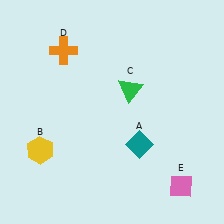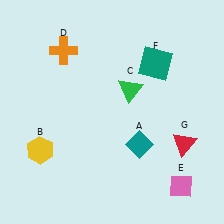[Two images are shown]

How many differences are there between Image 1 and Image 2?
There are 2 differences between the two images.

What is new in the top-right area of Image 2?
A teal square (F) was added in the top-right area of Image 2.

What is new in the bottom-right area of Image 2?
A red triangle (G) was added in the bottom-right area of Image 2.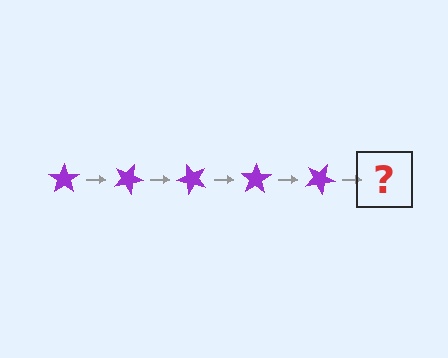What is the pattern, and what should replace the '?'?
The pattern is that the star rotates 25 degrees each step. The '?' should be a purple star rotated 125 degrees.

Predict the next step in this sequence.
The next step is a purple star rotated 125 degrees.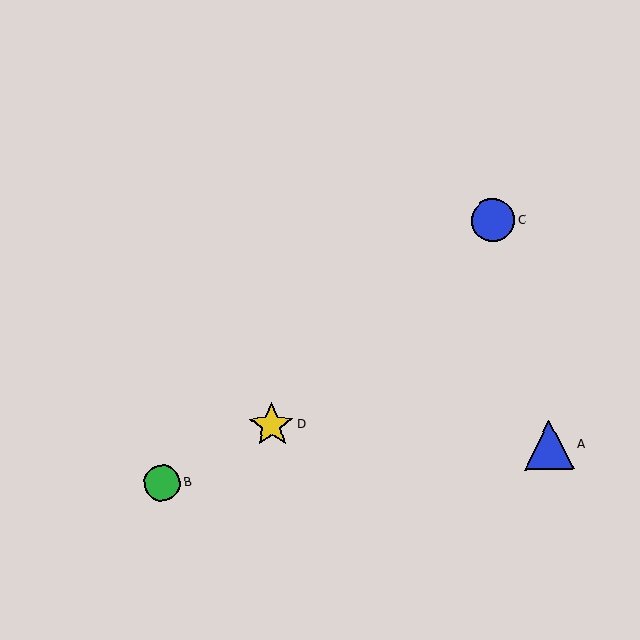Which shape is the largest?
The blue triangle (labeled A) is the largest.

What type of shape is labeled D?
Shape D is a yellow star.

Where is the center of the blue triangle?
The center of the blue triangle is at (549, 445).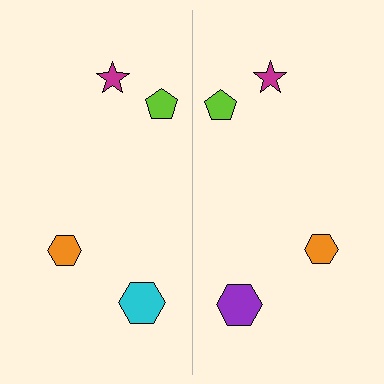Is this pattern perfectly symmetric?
No, the pattern is not perfectly symmetric. The purple hexagon on the right side breaks the symmetry — its mirror counterpart is cyan.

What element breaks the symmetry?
The purple hexagon on the right side breaks the symmetry — its mirror counterpart is cyan.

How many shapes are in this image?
There are 8 shapes in this image.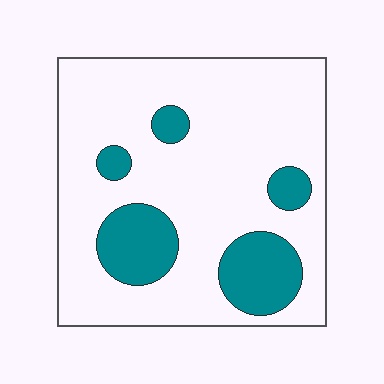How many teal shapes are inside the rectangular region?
5.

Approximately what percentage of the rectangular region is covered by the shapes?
Approximately 20%.